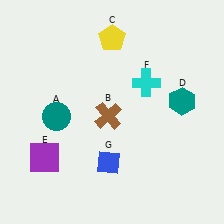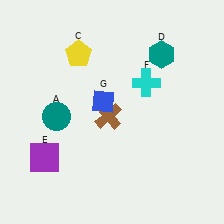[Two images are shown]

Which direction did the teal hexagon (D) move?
The teal hexagon (D) moved up.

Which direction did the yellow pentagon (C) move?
The yellow pentagon (C) moved left.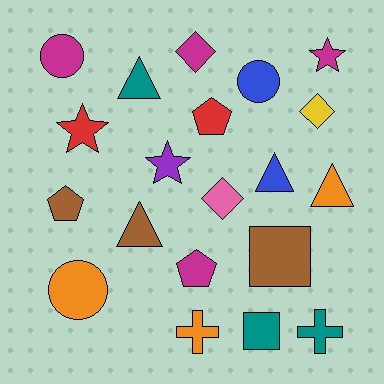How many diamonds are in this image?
There are 3 diamonds.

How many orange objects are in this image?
There are 3 orange objects.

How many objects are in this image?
There are 20 objects.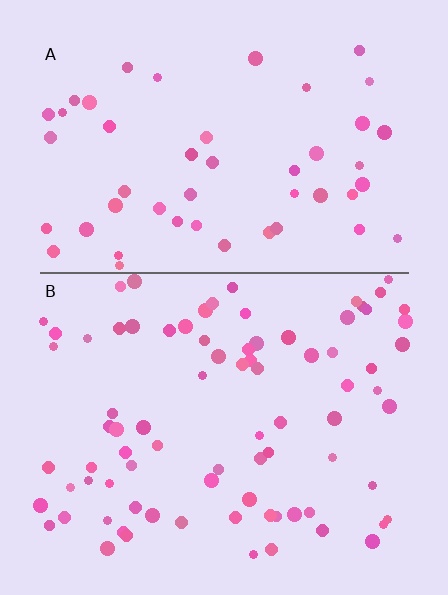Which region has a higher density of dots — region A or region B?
B (the bottom).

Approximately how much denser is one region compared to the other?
Approximately 1.7× — region B over region A.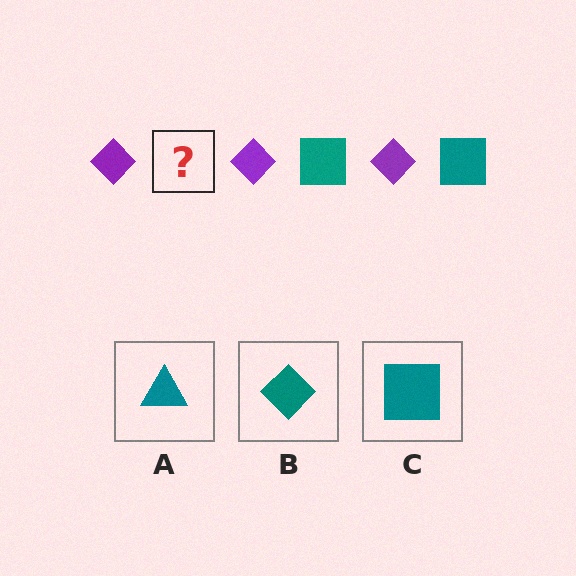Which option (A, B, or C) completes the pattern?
C.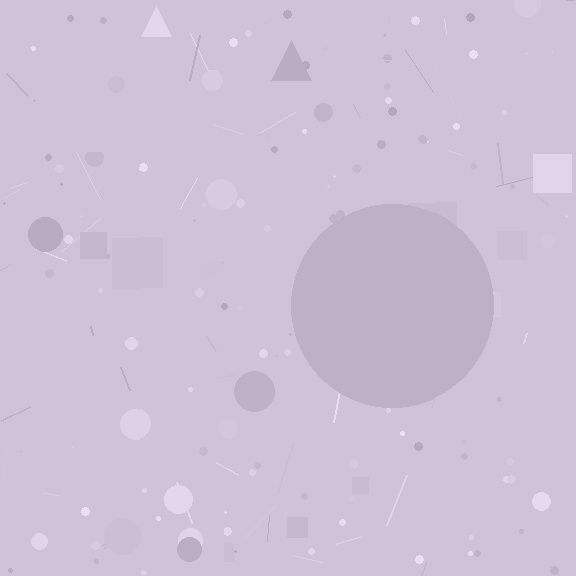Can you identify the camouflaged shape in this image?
The camouflaged shape is a circle.